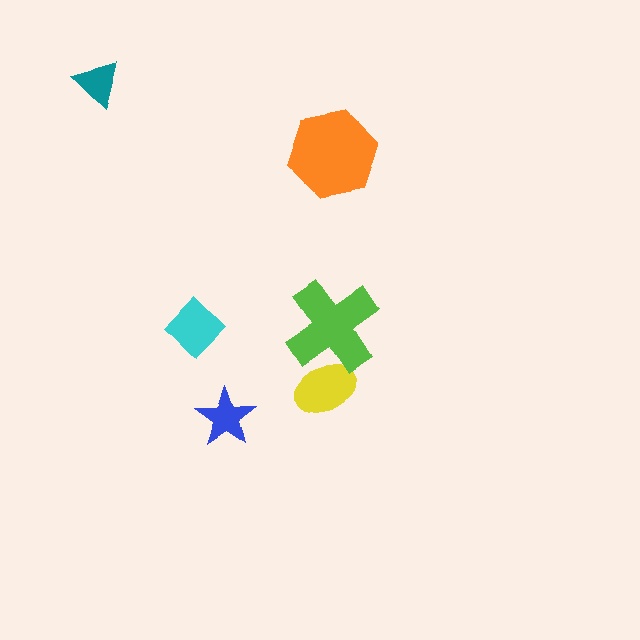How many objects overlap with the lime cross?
1 object overlaps with the lime cross.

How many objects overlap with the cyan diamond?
0 objects overlap with the cyan diamond.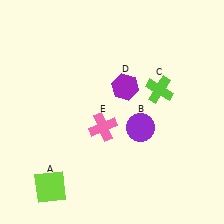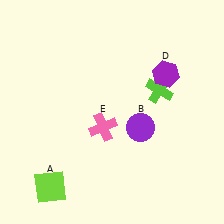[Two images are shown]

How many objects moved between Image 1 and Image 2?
1 object moved between the two images.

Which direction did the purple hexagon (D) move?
The purple hexagon (D) moved right.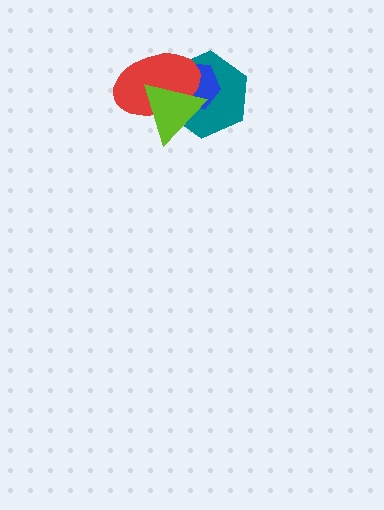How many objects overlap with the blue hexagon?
3 objects overlap with the blue hexagon.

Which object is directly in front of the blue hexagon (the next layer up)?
The red ellipse is directly in front of the blue hexagon.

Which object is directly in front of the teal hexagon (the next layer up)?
The blue hexagon is directly in front of the teal hexagon.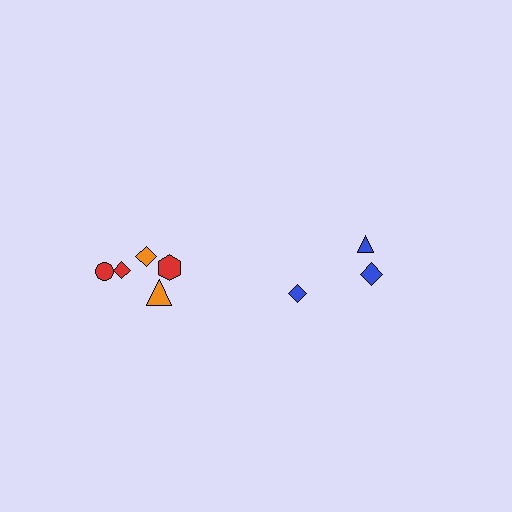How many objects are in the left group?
There are 5 objects.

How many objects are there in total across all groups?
There are 8 objects.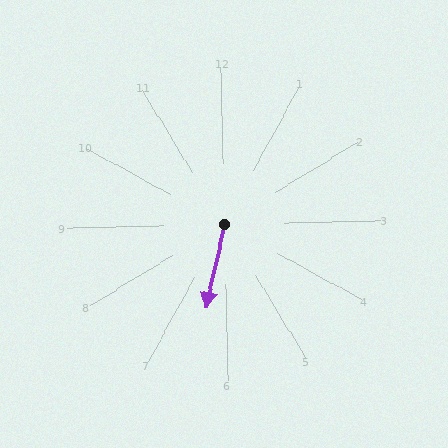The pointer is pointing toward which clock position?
Roughly 6 o'clock.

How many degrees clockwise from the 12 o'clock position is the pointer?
Approximately 194 degrees.